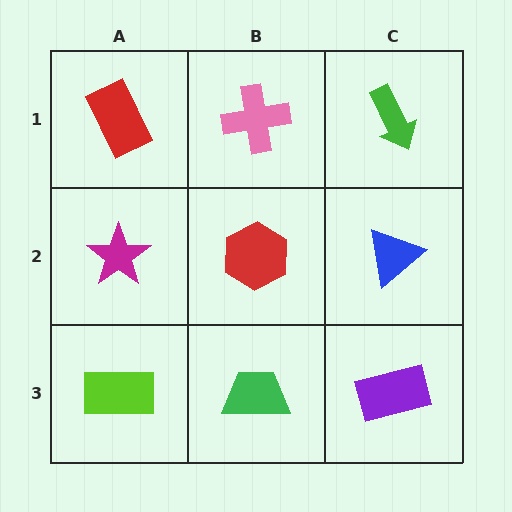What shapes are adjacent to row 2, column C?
A green arrow (row 1, column C), a purple rectangle (row 3, column C), a red hexagon (row 2, column B).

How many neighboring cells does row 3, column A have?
2.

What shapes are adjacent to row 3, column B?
A red hexagon (row 2, column B), a lime rectangle (row 3, column A), a purple rectangle (row 3, column C).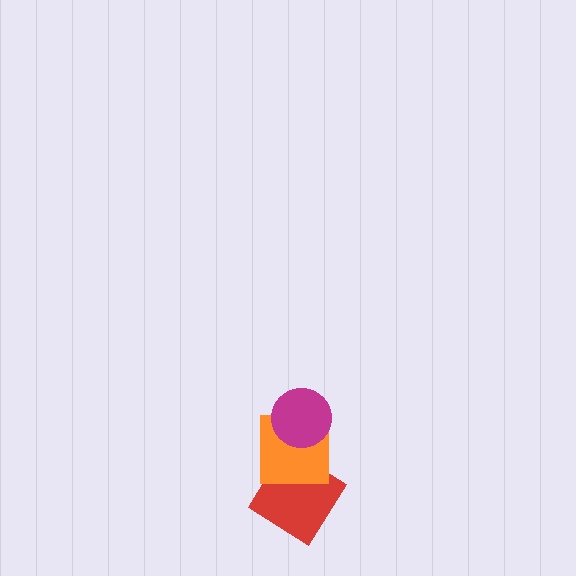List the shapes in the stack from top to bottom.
From top to bottom: the magenta circle, the orange square, the red diamond.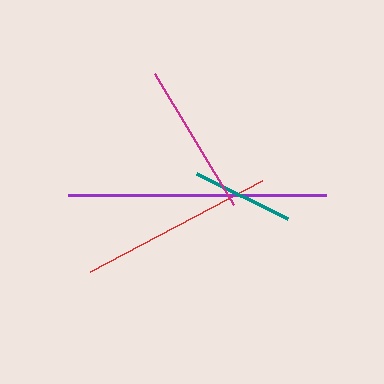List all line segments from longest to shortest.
From longest to shortest: purple, red, magenta, teal.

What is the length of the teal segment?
The teal segment is approximately 102 pixels long.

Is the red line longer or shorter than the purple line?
The purple line is longer than the red line.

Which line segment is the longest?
The purple line is the longest at approximately 257 pixels.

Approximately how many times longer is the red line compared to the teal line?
The red line is approximately 1.9 times the length of the teal line.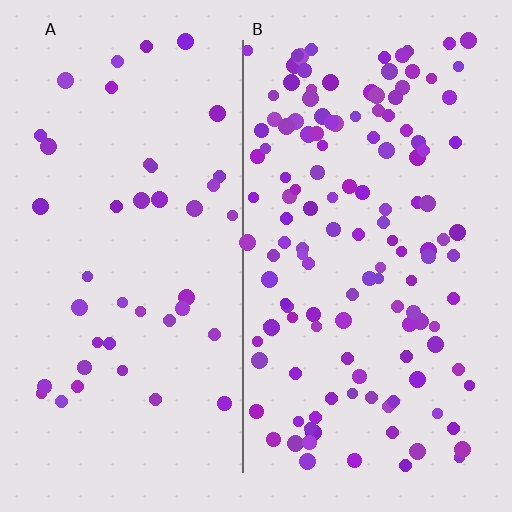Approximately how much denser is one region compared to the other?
Approximately 3.1× — region B over region A.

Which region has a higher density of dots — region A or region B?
B (the right).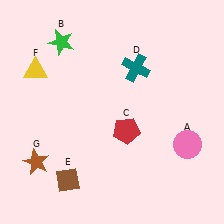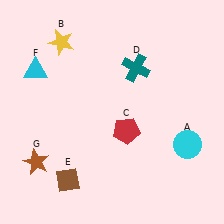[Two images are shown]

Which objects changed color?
A changed from pink to cyan. B changed from green to yellow. F changed from yellow to cyan.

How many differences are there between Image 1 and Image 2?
There are 3 differences between the two images.